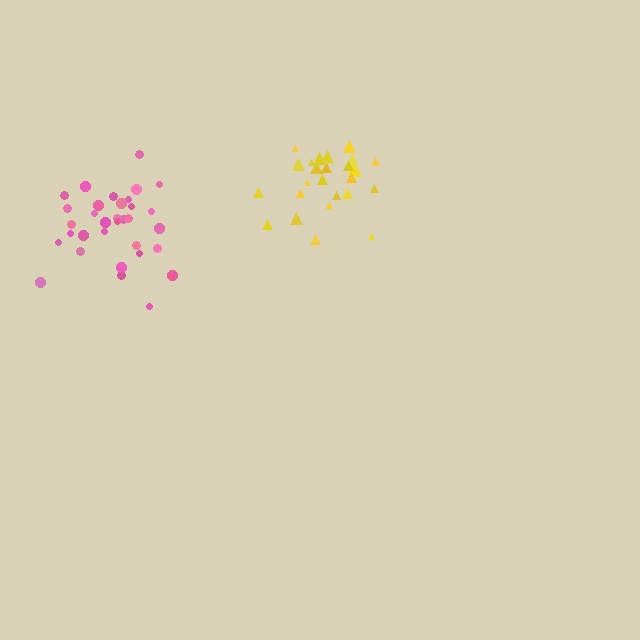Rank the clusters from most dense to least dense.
yellow, pink.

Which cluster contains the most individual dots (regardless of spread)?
Pink (33).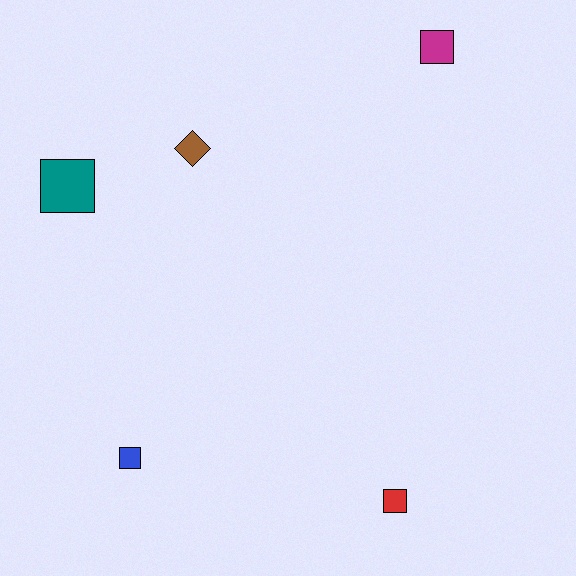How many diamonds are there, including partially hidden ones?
There is 1 diamond.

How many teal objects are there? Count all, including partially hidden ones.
There is 1 teal object.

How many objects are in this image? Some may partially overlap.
There are 5 objects.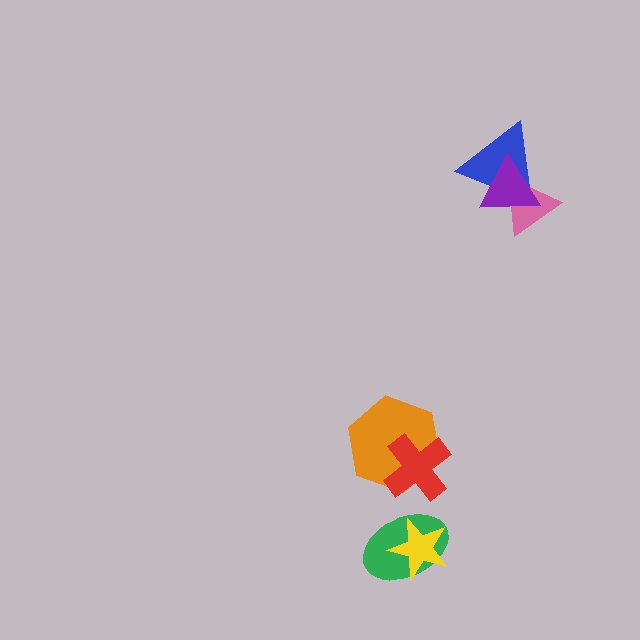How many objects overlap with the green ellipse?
1 object overlaps with the green ellipse.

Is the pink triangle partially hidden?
Yes, it is partially covered by another shape.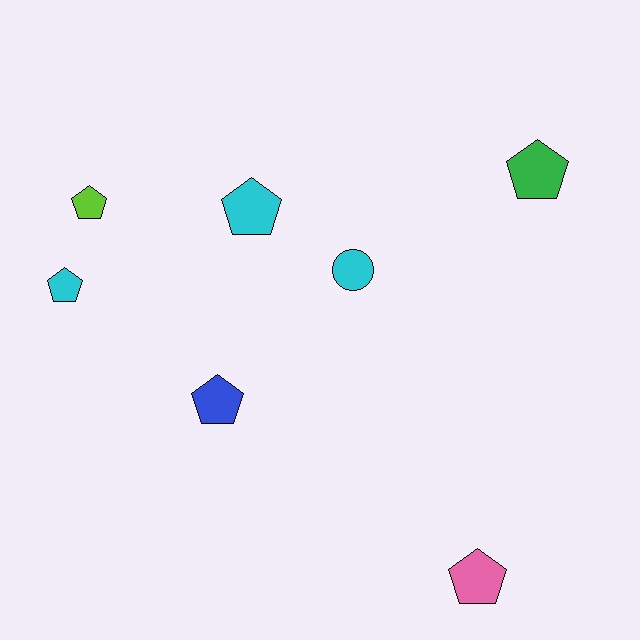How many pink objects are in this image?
There is 1 pink object.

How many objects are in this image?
There are 7 objects.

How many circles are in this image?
There is 1 circle.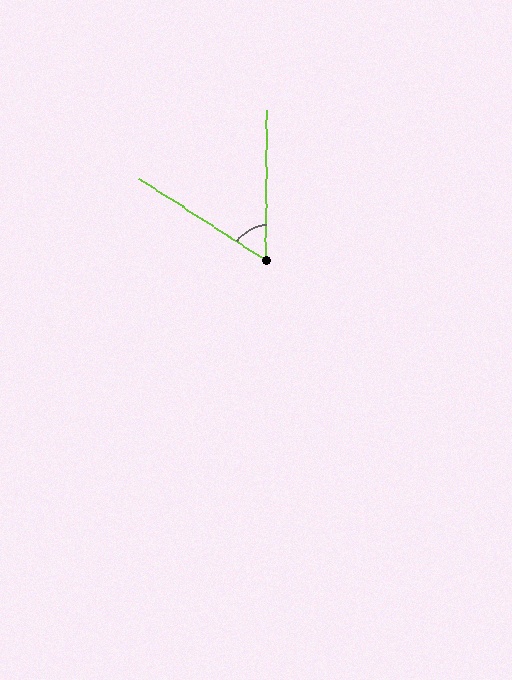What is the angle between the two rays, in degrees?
Approximately 57 degrees.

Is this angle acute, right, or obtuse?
It is acute.